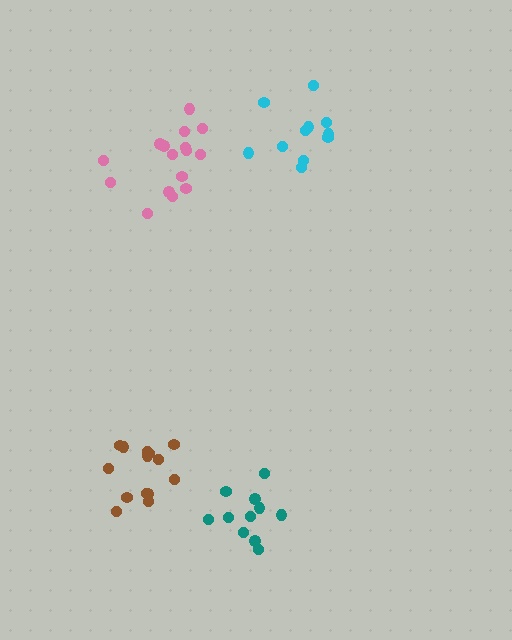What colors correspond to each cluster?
The clusters are colored: brown, teal, pink, cyan.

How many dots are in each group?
Group 1: 14 dots, Group 2: 11 dots, Group 3: 16 dots, Group 4: 11 dots (52 total).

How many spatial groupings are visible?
There are 4 spatial groupings.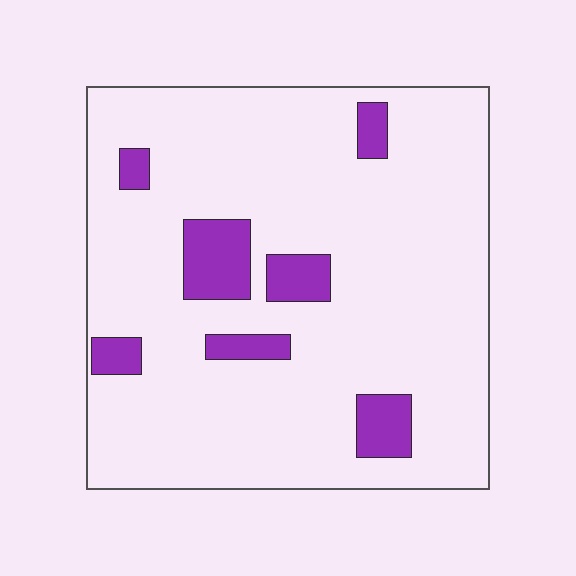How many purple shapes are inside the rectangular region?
7.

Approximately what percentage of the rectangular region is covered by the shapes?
Approximately 10%.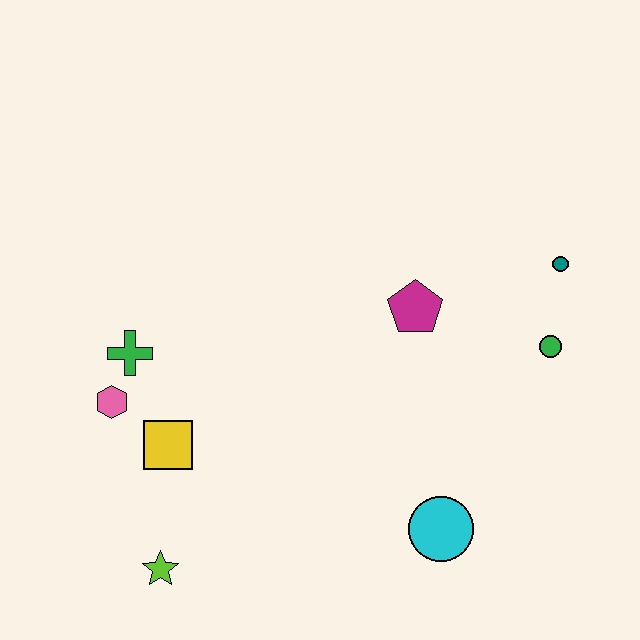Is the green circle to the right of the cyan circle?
Yes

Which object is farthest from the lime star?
The teal circle is farthest from the lime star.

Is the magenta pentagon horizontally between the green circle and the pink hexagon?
Yes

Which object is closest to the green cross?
The pink hexagon is closest to the green cross.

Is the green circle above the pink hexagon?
Yes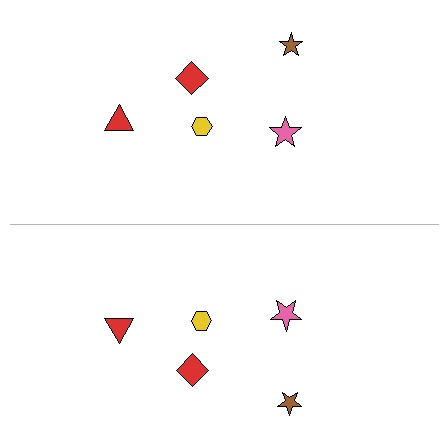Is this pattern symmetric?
Yes, this pattern has bilateral (reflection) symmetry.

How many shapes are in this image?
There are 10 shapes in this image.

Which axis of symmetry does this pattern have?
The pattern has a horizontal axis of symmetry running through the center of the image.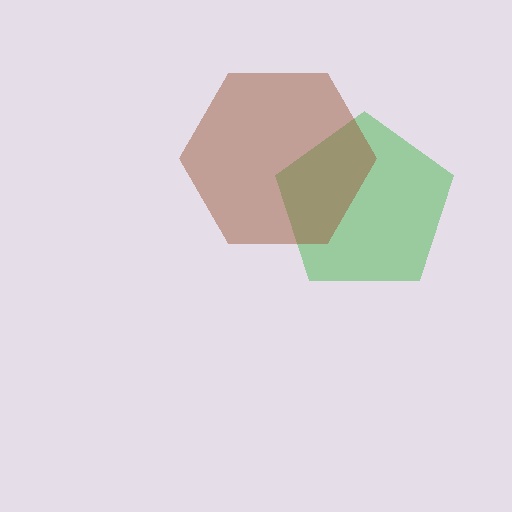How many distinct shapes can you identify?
There are 2 distinct shapes: a green pentagon, a brown hexagon.